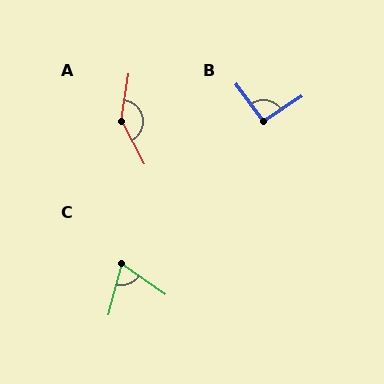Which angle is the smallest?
C, at approximately 70 degrees.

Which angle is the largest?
A, at approximately 143 degrees.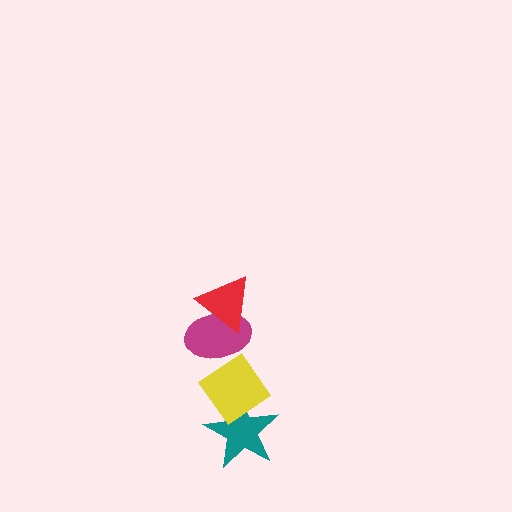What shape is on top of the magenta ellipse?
The red triangle is on top of the magenta ellipse.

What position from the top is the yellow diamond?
The yellow diamond is 3rd from the top.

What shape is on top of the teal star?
The yellow diamond is on top of the teal star.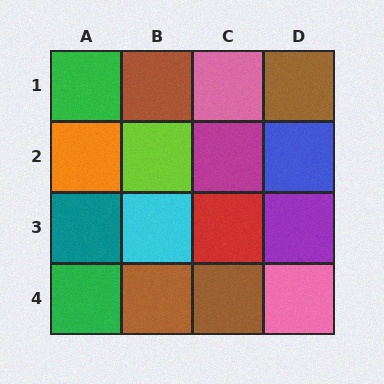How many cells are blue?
1 cell is blue.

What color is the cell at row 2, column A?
Orange.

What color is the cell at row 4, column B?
Brown.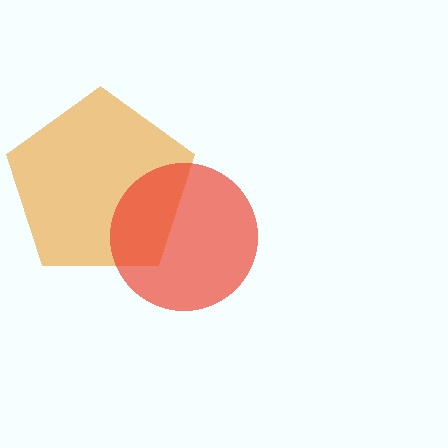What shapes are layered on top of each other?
The layered shapes are: an orange pentagon, a red circle.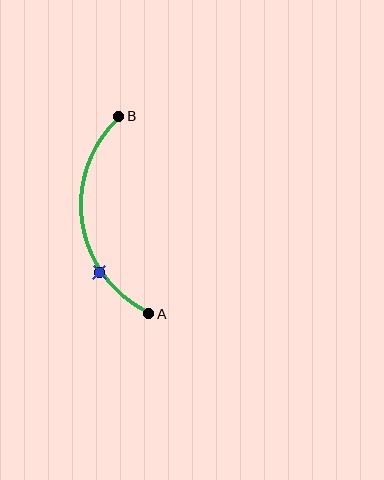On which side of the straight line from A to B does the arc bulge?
The arc bulges to the left of the straight line connecting A and B.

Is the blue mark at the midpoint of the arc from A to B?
No. The blue mark lies on the arc but is closer to endpoint A. The arc midpoint would be at the point on the curve equidistant along the arc from both A and B.